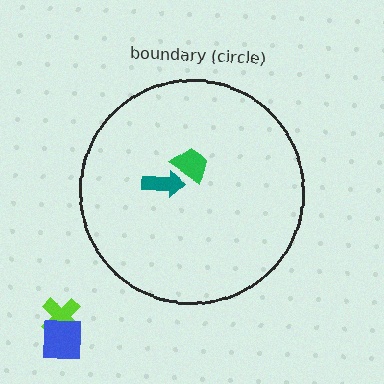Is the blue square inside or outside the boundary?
Outside.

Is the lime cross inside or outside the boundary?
Outside.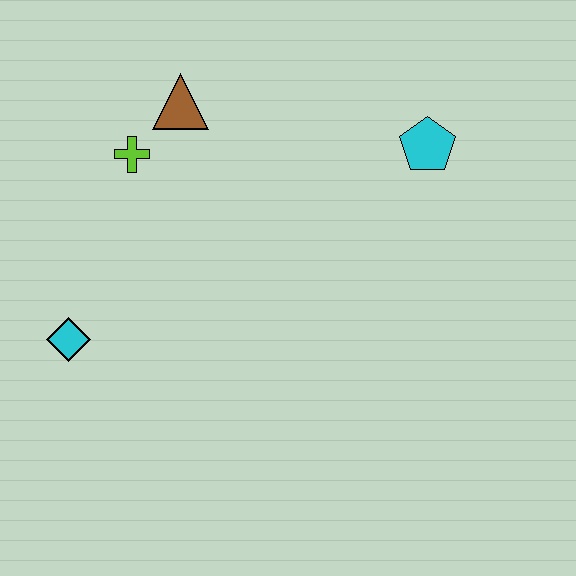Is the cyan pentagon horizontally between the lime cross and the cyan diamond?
No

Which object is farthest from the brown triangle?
The cyan diamond is farthest from the brown triangle.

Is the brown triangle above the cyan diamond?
Yes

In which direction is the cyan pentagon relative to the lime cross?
The cyan pentagon is to the right of the lime cross.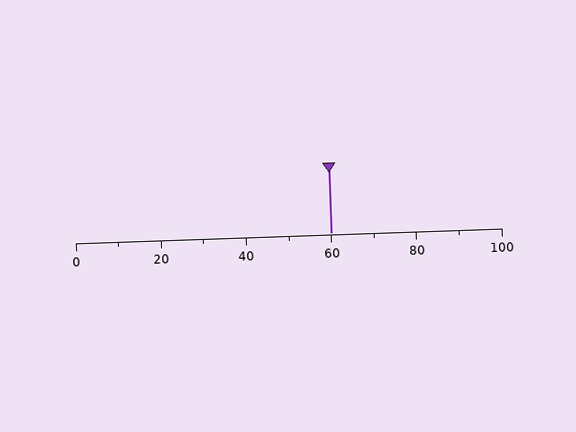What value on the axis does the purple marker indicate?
The marker indicates approximately 60.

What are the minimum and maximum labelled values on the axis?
The axis runs from 0 to 100.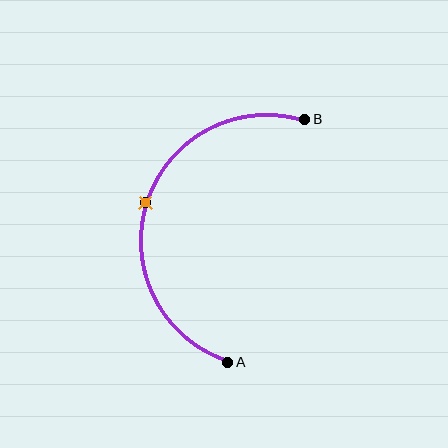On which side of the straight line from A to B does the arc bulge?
The arc bulges to the left of the straight line connecting A and B.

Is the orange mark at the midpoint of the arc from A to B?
Yes. The orange mark lies on the arc at equal arc-length from both A and B — it is the arc midpoint.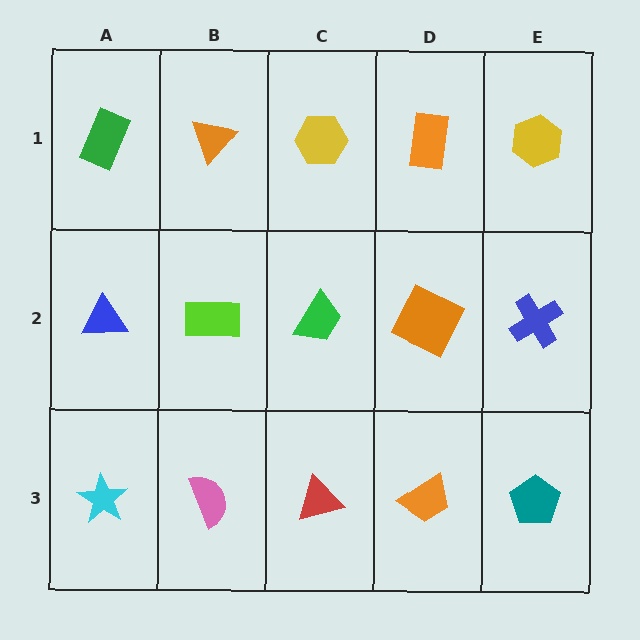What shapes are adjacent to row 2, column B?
An orange triangle (row 1, column B), a pink semicircle (row 3, column B), a blue triangle (row 2, column A), a green trapezoid (row 2, column C).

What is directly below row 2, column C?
A red triangle.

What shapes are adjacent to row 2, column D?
An orange rectangle (row 1, column D), an orange trapezoid (row 3, column D), a green trapezoid (row 2, column C), a blue cross (row 2, column E).